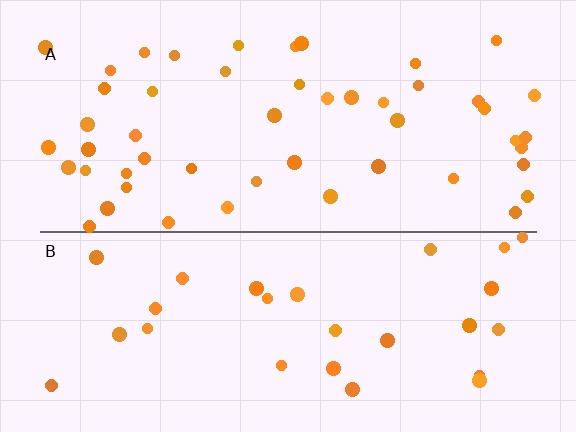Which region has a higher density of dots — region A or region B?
A (the top).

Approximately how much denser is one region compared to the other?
Approximately 1.8× — region A over region B.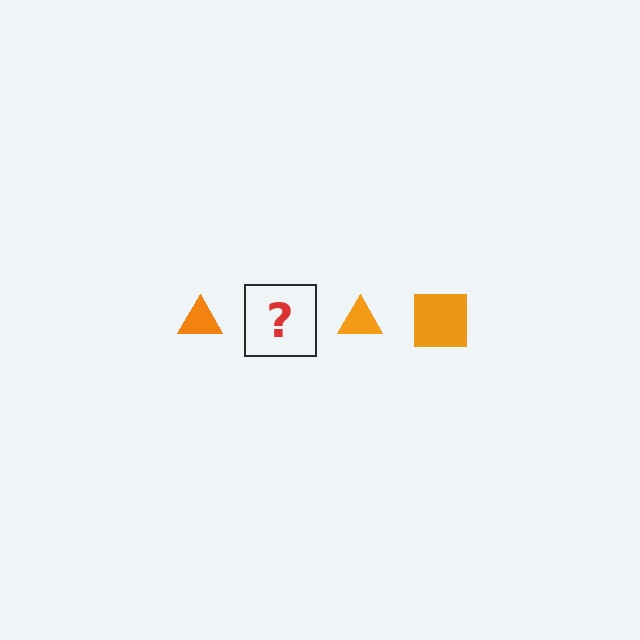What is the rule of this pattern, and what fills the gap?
The rule is that the pattern cycles through triangle, square shapes in orange. The gap should be filled with an orange square.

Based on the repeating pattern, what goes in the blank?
The blank should be an orange square.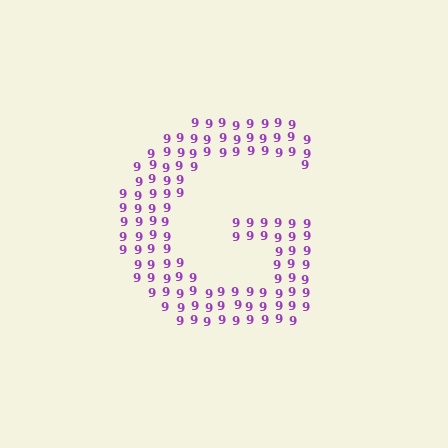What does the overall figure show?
The overall figure shows the letter G.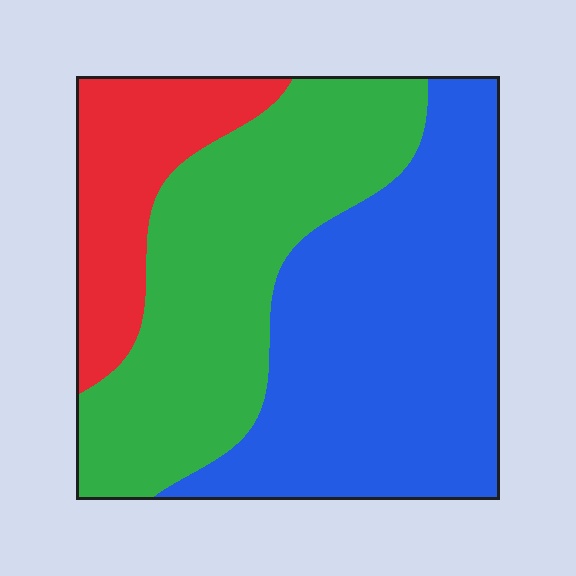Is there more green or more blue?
Blue.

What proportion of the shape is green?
Green covers about 40% of the shape.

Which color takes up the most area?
Blue, at roughly 45%.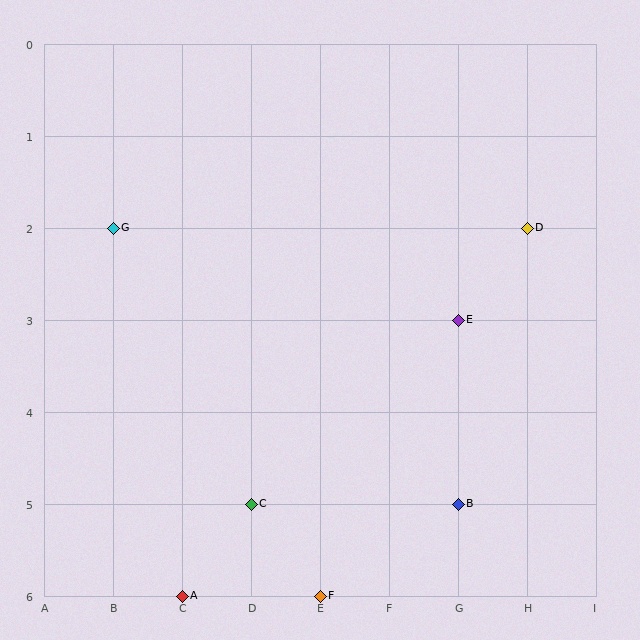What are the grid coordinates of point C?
Point C is at grid coordinates (D, 5).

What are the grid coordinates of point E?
Point E is at grid coordinates (G, 3).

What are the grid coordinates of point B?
Point B is at grid coordinates (G, 5).